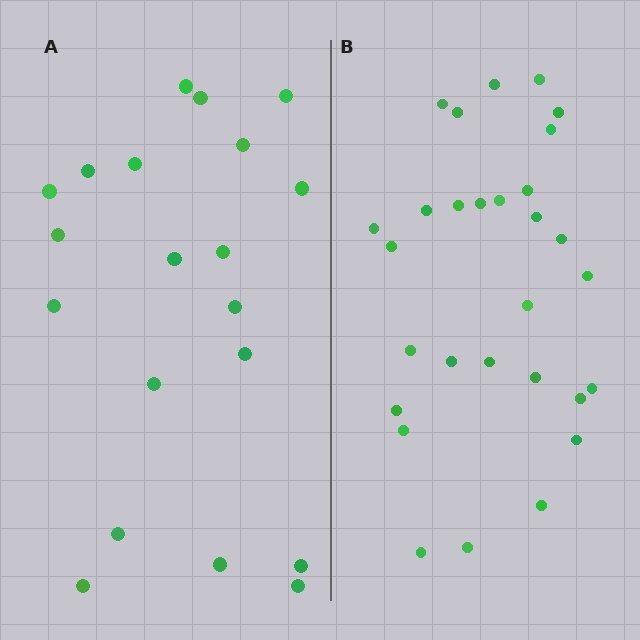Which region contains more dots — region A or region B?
Region B (the right region) has more dots.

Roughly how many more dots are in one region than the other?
Region B has roughly 8 or so more dots than region A.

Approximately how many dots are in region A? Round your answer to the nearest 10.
About 20 dots.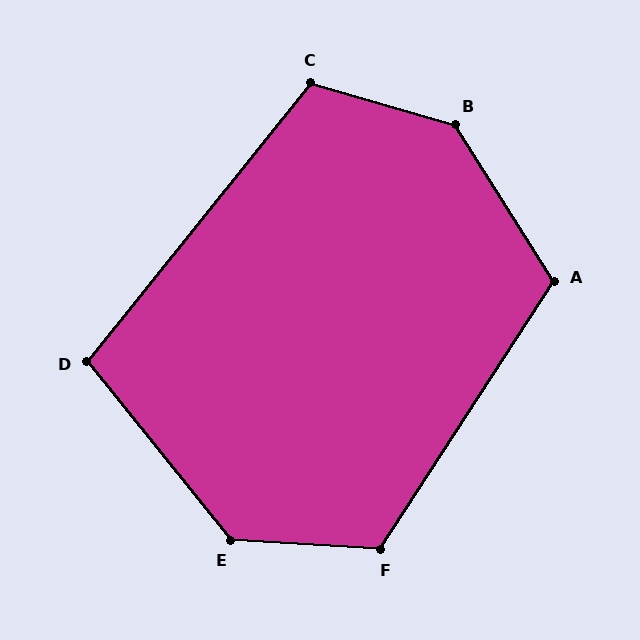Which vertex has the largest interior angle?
B, at approximately 139 degrees.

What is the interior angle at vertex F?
Approximately 119 degrees (obtuse).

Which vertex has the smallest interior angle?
D, at approximately 102 degrees.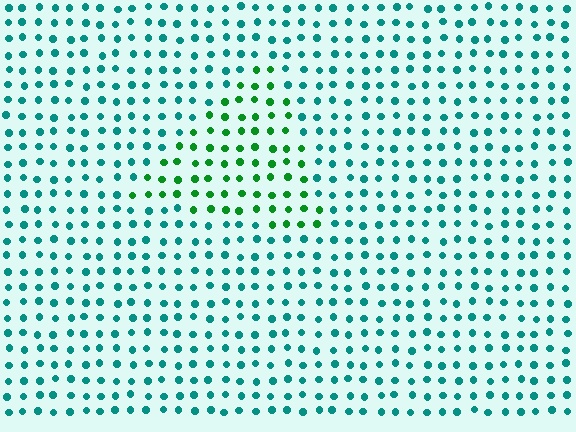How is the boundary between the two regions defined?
The boundary is defined purely by a slight shift in hue (about 45 degrees). Spacing, size, and orientation are identical on both sides.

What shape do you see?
I see a triangle.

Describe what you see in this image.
The image is filled with small teal elements in a uniform arrangement. A triangle-shaped region is visible where the elements are tinted to a slightly different hue, forming a subtle color boundary.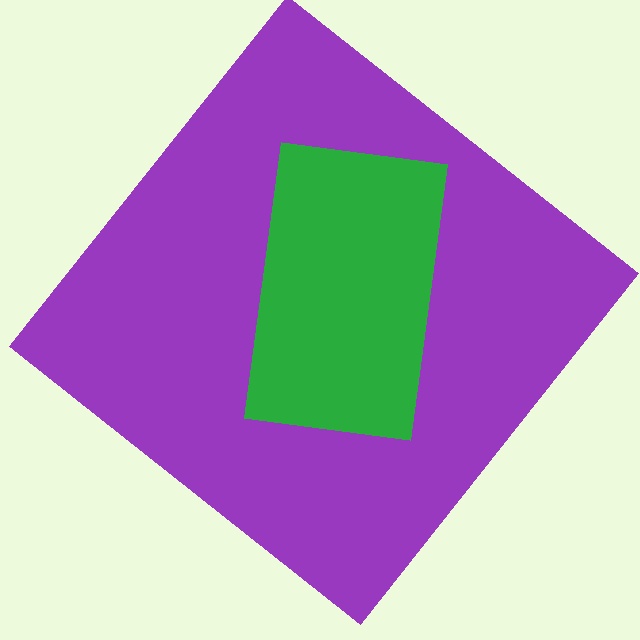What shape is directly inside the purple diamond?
The green rectangle.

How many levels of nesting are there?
2.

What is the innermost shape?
The green rectangle.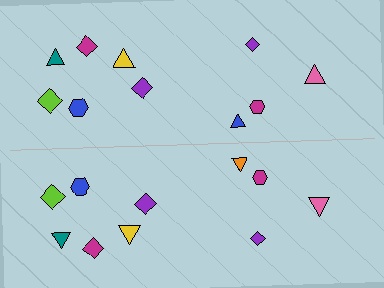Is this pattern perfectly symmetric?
No, the pattern is not perfectly symmetric. The orange triangle on the bottom side breaks the symmetry — its mirror counterpart is blue.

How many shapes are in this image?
There are 20 shapes in this image.